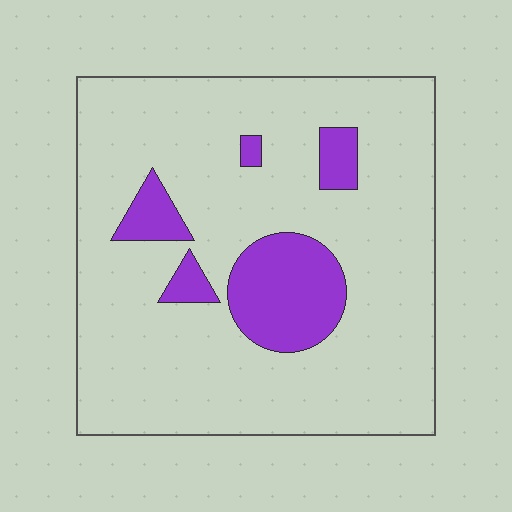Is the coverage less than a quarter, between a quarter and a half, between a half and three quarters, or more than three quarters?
Less than a quarter.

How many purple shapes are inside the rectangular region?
5.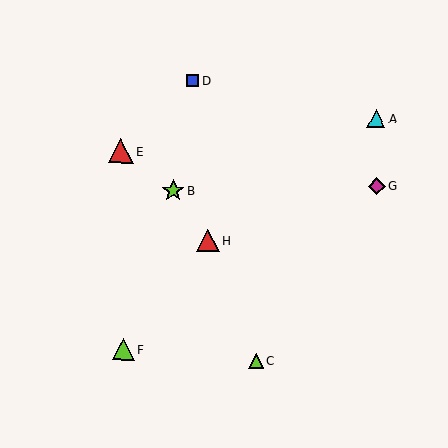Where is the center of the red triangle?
The center of the red triangle is at (208, 240).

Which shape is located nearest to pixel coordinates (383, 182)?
The magenta diamond (labeled G) at (377, 186) is nearest to that location.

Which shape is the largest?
The red triangle (labeled E) is the largest.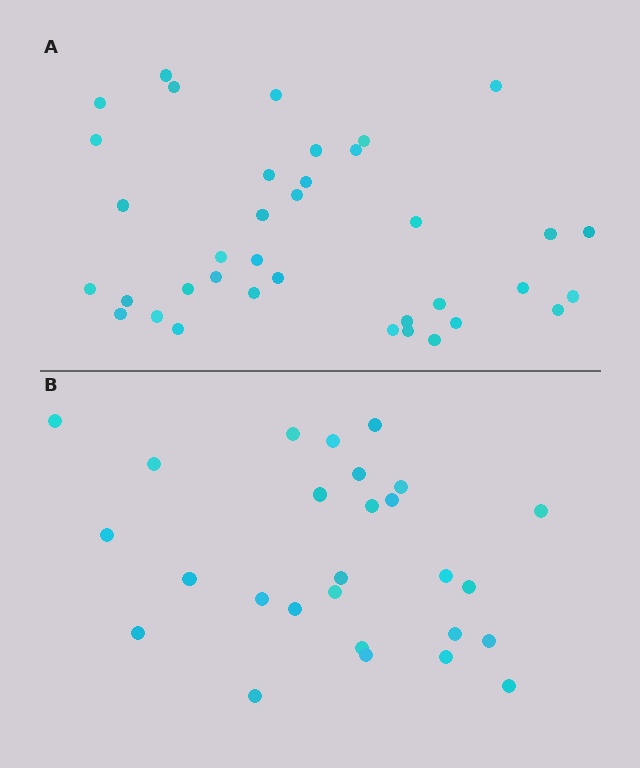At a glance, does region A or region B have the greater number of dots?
Region A (the top region) has more dots.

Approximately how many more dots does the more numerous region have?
Region A has roughly 10 or so more dots than region B.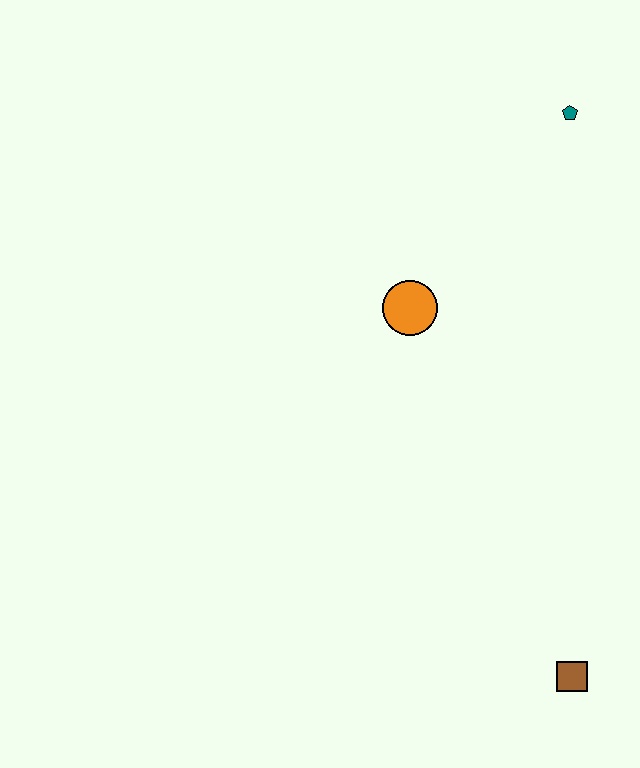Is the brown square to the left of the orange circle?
No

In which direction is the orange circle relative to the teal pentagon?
The orange circle is below the teal pentagon.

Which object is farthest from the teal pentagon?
The brown square is farthest from the teal pentagon.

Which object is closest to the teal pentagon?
The orange circle is closest to the teal pentagon.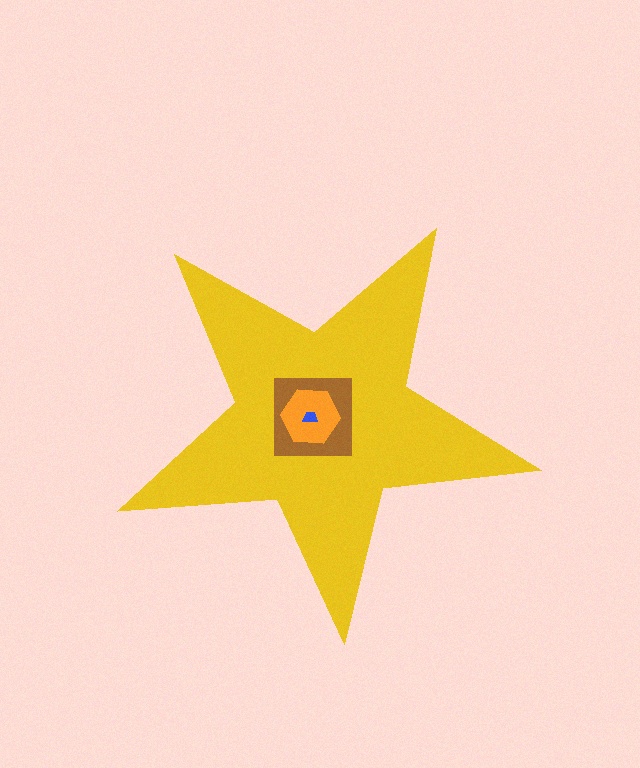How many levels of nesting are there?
4.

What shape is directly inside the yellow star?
The brown square.